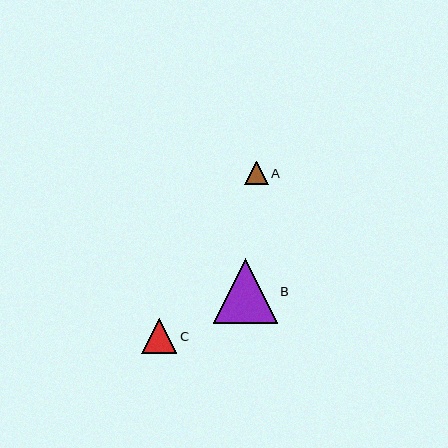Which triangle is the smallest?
Triangle A is the smallest with a size of approximately 23 pixels.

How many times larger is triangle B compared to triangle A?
Triangle B is approximately 2.8 times the size of triangle A.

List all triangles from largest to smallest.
From largest to smallest: B, C, A.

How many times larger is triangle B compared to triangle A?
Triangle B is approximately 2.8 times the size of triangle A.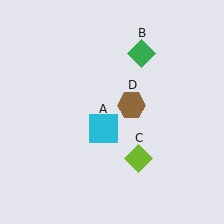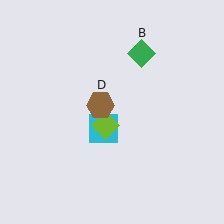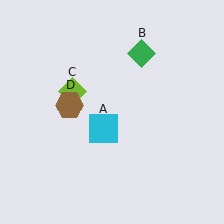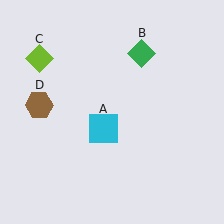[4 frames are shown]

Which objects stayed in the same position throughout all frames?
Cyan square (object A) and green diamond (object B) remained stationary.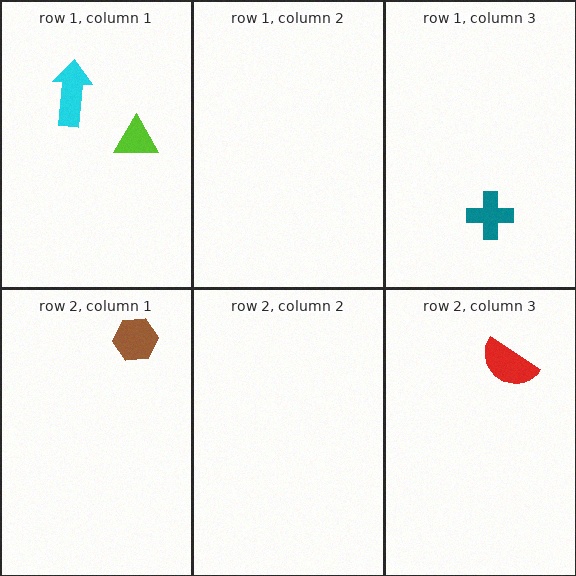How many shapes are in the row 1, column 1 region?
2.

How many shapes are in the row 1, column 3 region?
1.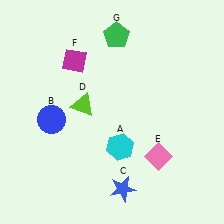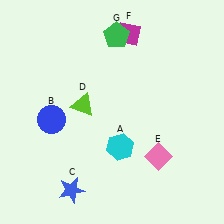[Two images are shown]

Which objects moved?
The objects that moved are: the blue star (C), the magenta diamond (F).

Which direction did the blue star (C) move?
The blue star (C) moved left.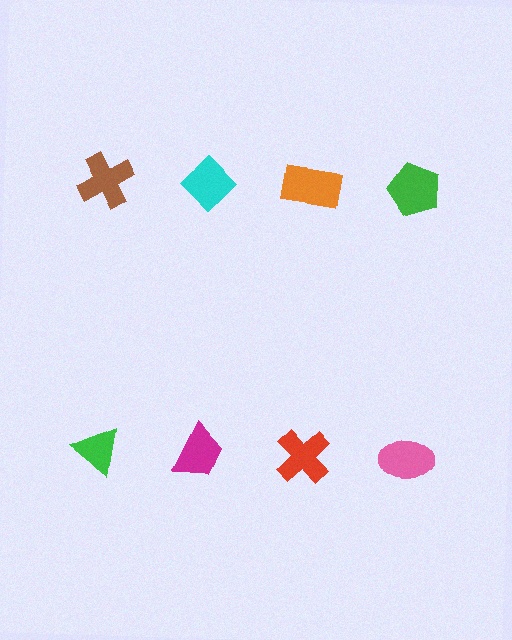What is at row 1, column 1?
A brown cross.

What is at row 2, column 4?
A pink ellipse.